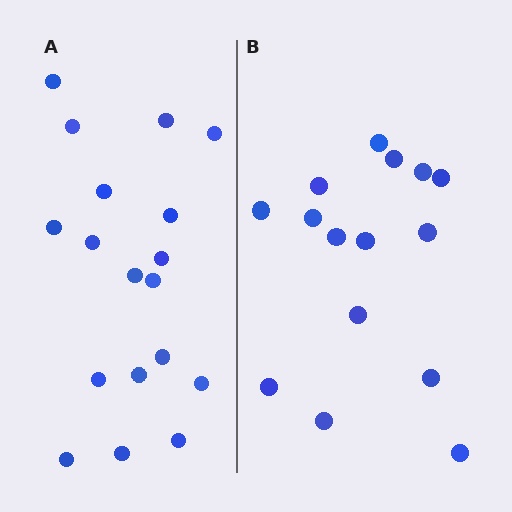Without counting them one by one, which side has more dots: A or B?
Region A (the left region) has more dots.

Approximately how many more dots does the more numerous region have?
Region A has just a few more — roughly 2 or 3 more dots than region B.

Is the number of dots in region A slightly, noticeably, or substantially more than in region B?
Region A has only slightly more — the two regions are fairly close. The ratio is roughly 1.2 to 1.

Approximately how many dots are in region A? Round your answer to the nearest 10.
About 20 dots. (The exact count is 18, which rounds to 20.)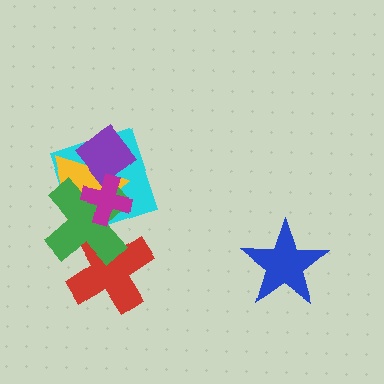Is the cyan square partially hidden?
Yes, it is partially covered by another shape.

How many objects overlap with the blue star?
0 objects overlap with the blue star.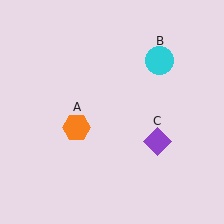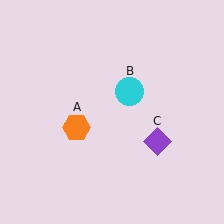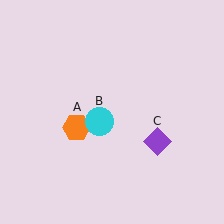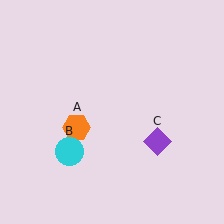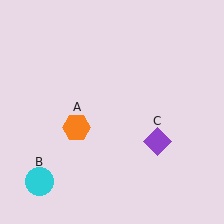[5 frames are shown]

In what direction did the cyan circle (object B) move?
The cyan circle (object B) moved down and to the left.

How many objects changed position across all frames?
1 object changed position: cyan circle (object B).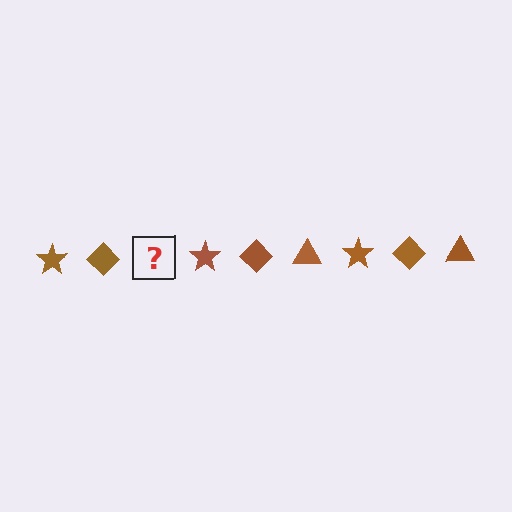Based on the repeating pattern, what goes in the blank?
The blank should be a brown triangle.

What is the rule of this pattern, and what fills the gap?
The rule is that the pattern cycles through star, diamond, triangle shapes in brown. The gap should be filled with a brown triangle.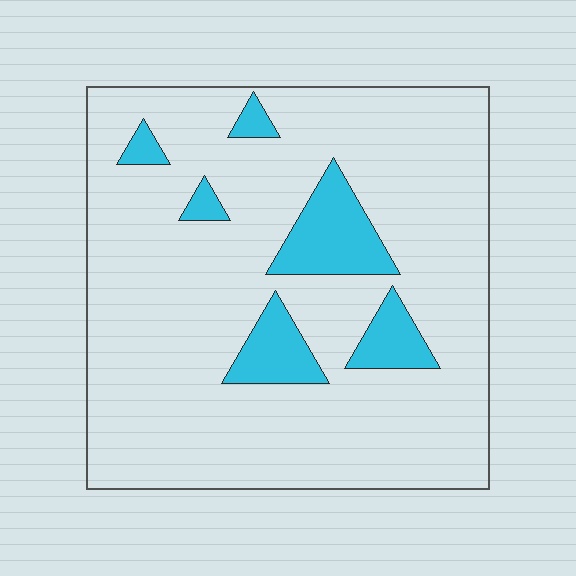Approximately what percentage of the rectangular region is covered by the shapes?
Approximately 15%.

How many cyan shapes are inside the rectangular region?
6.